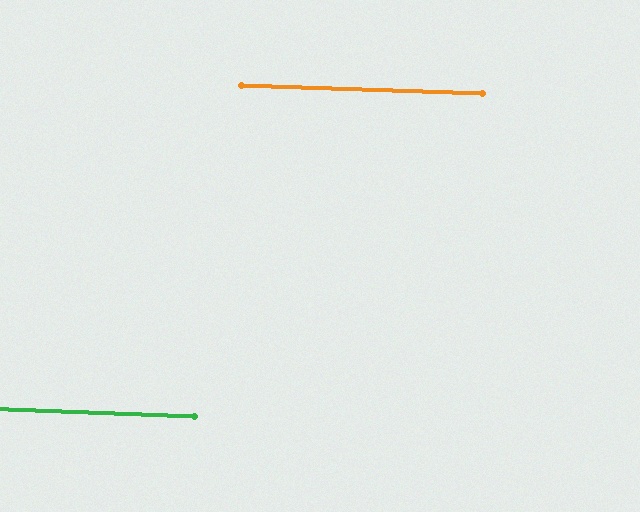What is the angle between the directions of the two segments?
Approximately 0 degrees.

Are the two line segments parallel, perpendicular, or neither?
Parallel — their directions differ by only 0.5°.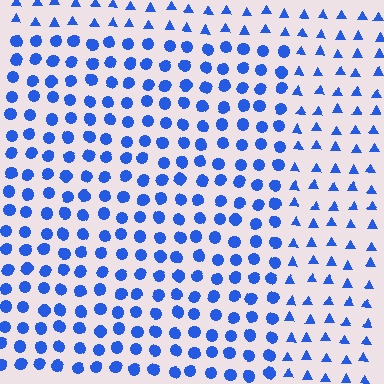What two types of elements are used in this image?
The image uses circles inside the rectangle region and triangles outside it.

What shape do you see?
I see a rectangle.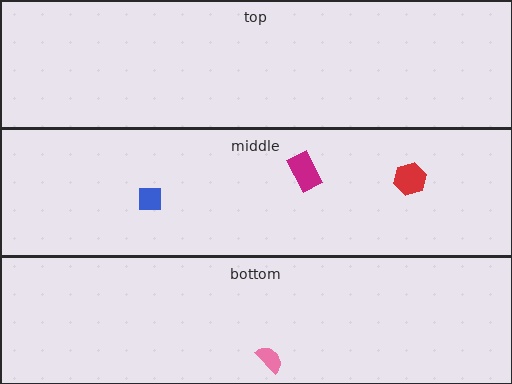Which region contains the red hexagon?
The middle region.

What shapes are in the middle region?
The red hexagon, the magenta rectangle, the blue square.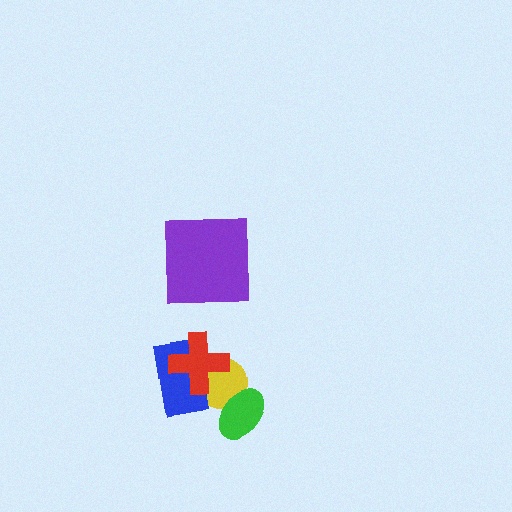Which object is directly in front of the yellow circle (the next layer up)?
The blue rectangle is directly in front of the yellow circle.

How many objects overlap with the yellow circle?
3 objects overlap with the yellow circle.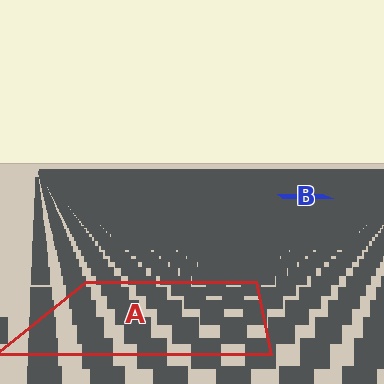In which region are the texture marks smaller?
The texture marks are smaller in region B, because it is farther away.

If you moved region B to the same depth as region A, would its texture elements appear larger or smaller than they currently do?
They would appear larger. At a closer depth, the same texture elements are projected at a bigger on-screen size.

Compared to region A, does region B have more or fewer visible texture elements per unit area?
Region B has more texture elements per unit area — they are packed more densely because it is farther away.